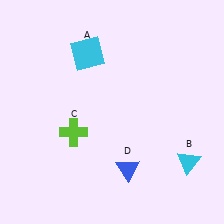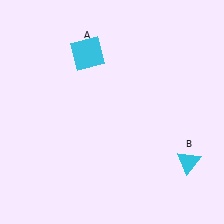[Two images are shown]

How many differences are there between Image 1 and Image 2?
There are 2 differences between the two images.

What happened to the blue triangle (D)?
The blue triangle (D) was removed in Image 2. It was in the bottom-right area of Image 1.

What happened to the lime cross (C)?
The lime cross (C) was removed in Image 2. It was in the bottom-left area of Image 1.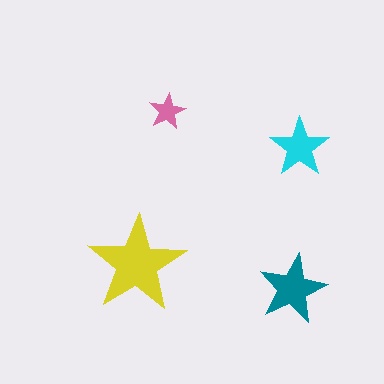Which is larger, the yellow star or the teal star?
The yellow one.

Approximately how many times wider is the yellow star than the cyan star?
About 1.5 times wider.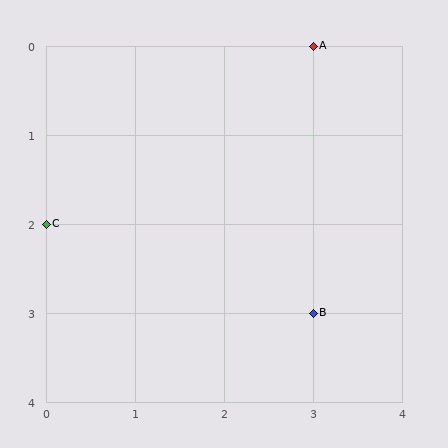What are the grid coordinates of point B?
Point B is at grid coordinates (3, 3).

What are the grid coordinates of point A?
Point A is at grid coordinates (3, 0).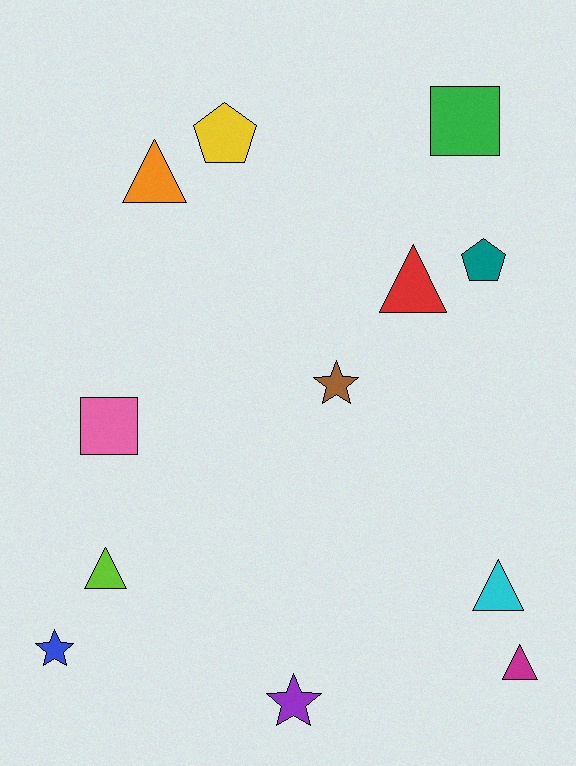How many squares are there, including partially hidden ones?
There are 2 squares.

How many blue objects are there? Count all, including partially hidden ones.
There is 1 blue object.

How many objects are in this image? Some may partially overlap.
There are 12 objects.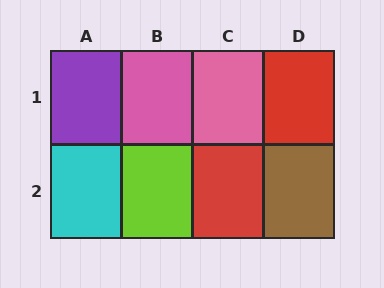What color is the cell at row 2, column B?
Lime.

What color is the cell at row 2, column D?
Brown.